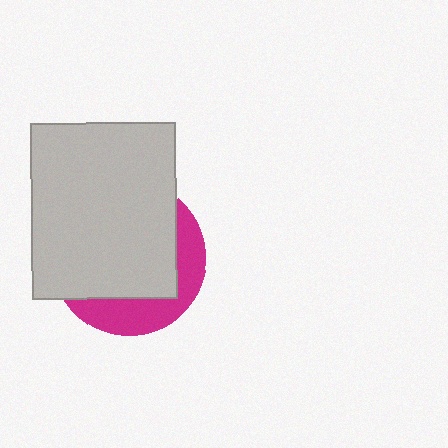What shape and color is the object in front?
The object in front is a light gray rectangle.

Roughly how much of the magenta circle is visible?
A small part of it is visible (roughly 30%).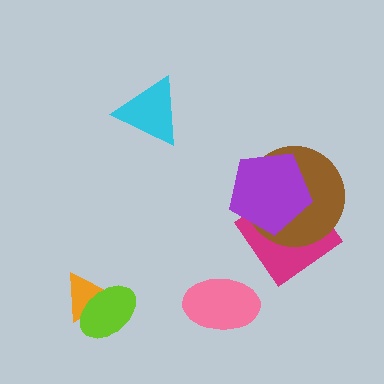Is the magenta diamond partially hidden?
Yes, it is partially covered by another shape.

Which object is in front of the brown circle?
The purple pentagon is in front of the brown circle.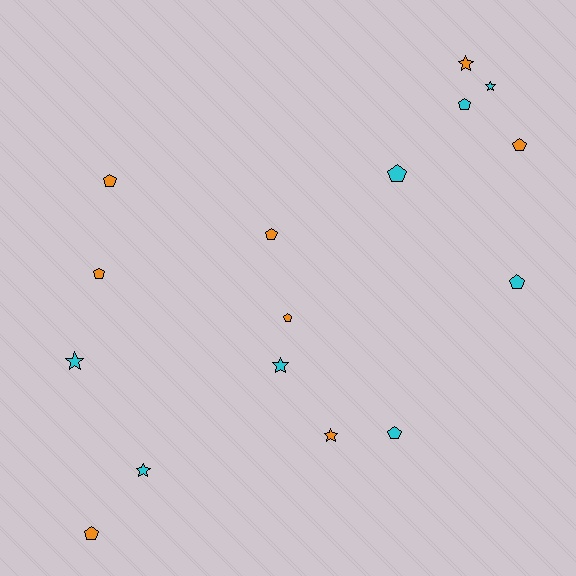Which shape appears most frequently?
Pentagon, with 10 objects.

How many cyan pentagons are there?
There are 4 cyan pentagons.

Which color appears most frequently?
Orange, with 8 objects.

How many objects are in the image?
There are 16 objects.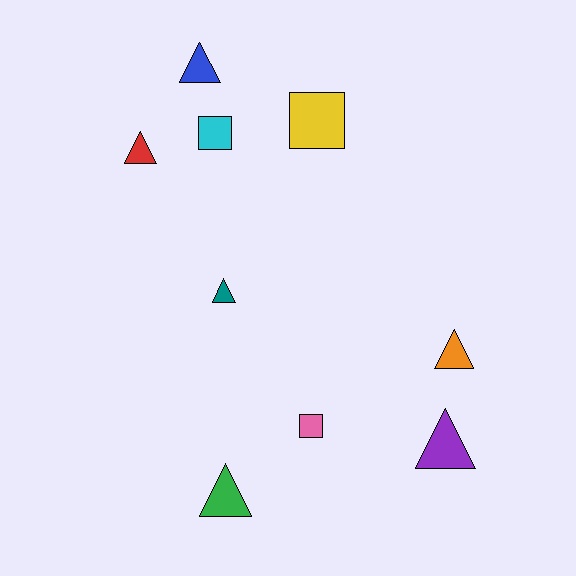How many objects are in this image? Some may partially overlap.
There are 9 objects.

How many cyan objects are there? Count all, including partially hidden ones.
There is 1 cyan object.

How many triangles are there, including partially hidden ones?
There are 6 triangles.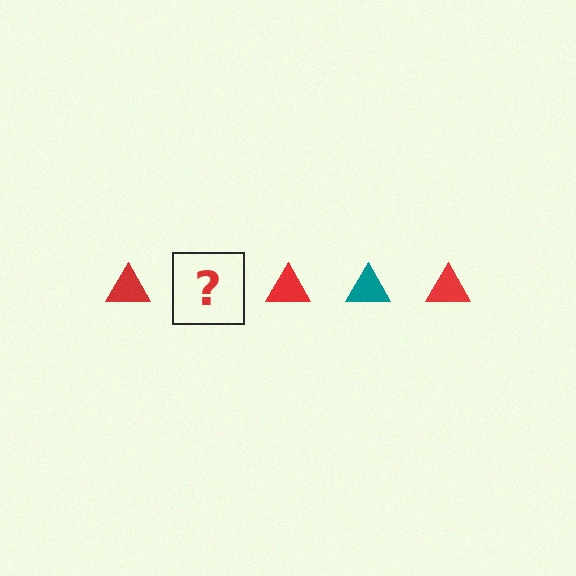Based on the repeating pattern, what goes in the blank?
The blank should be a teal triangle.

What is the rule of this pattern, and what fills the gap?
The rule is that the pattern cycles through red, teal triangles. The gap should be filled with a teal triangle.